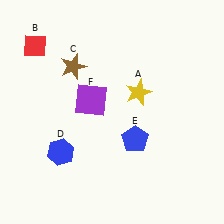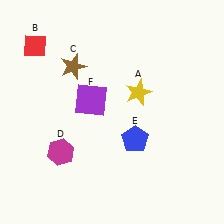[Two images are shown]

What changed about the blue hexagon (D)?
In Image 1, D is blue. In Image 2, it changed to magenta.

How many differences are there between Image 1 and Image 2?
There is 1 difference between the two images.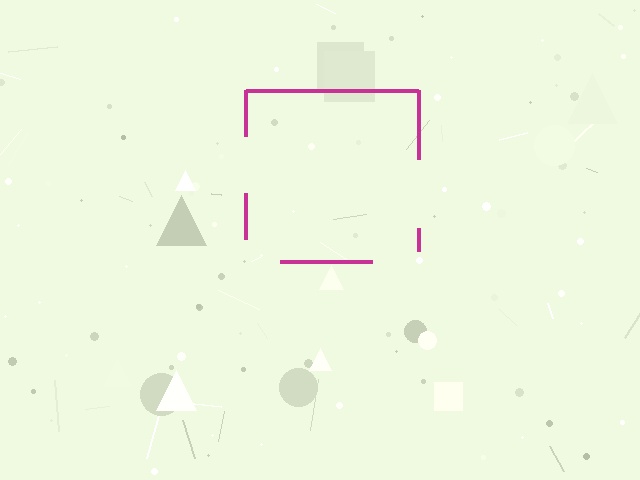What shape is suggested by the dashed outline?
The dashed outline suggests a square.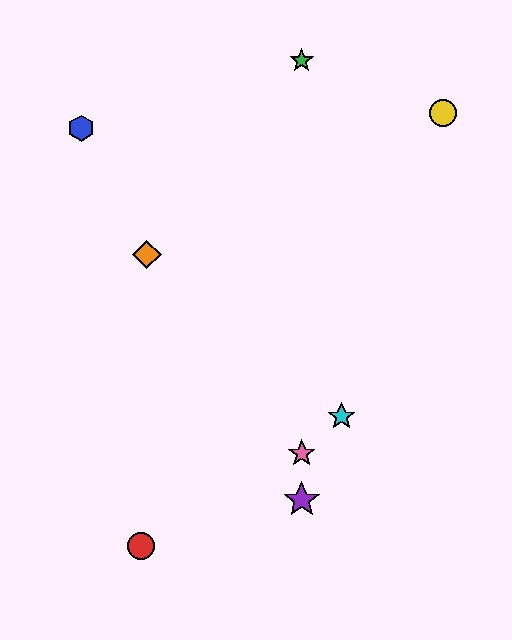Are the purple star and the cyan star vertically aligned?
No, the purple star is at x≈302 and the cyan star is at x≈342.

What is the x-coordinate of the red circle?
The red circle is at x≈141.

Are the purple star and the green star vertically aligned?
Yes, both are at x≈302.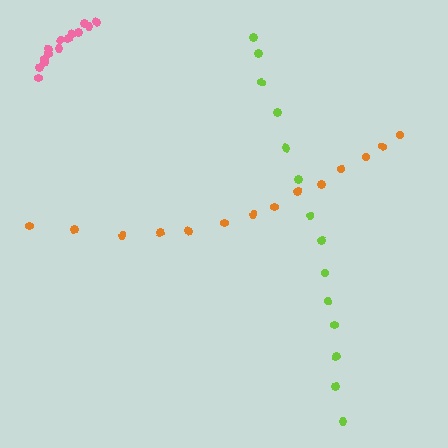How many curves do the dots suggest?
There are 3 distinct paths.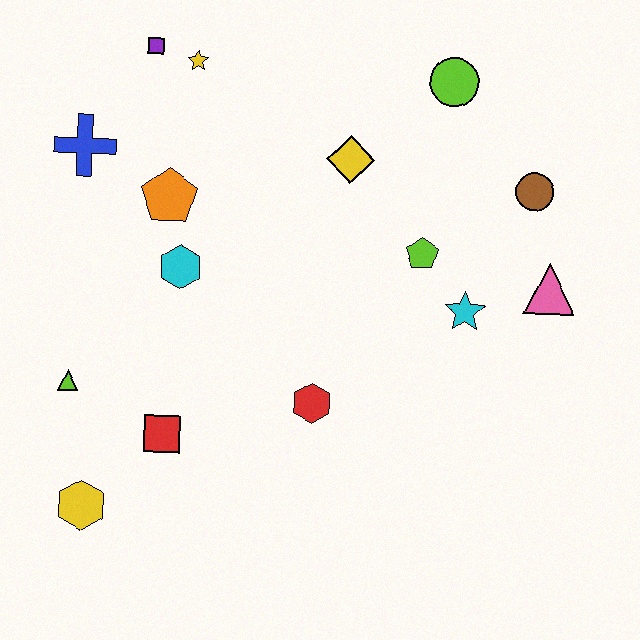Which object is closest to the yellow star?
The purple square is closest to the yellow star.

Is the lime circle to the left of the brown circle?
Yes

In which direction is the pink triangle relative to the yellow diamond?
The pink triangle is to the right of the yellow diamond.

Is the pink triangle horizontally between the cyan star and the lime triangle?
No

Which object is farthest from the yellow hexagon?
The lime circle is farthest from the yellow hexagon.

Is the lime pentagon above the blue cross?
No